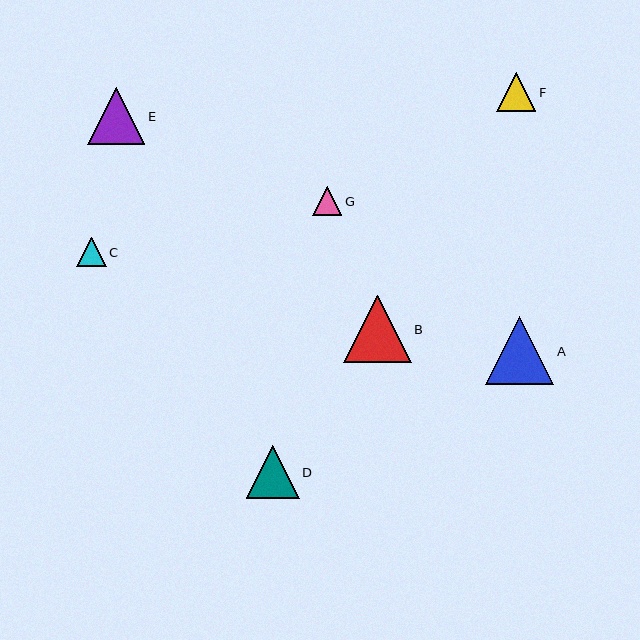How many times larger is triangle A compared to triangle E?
Triangle A is approximately 1.2 times the size of triangle E.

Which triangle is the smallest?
Triangle G is the smallest with a size of approximately 29 pixels.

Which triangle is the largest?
Triangle A is the largest with a size of approximately 68 pixels.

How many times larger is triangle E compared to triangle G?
Triangle E is approximately 2.0 times the size of triangle G.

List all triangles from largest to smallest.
From largest to smallest: A, B, E, D, F, C, G.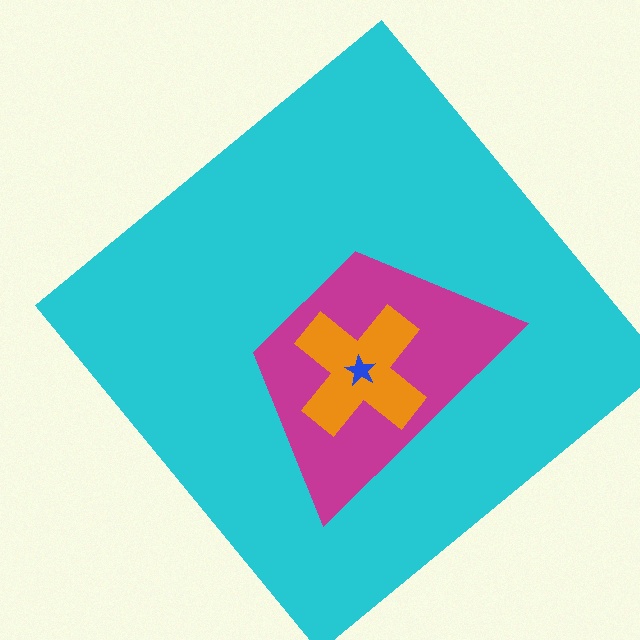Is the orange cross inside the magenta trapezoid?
Yes.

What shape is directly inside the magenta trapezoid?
The orange cross.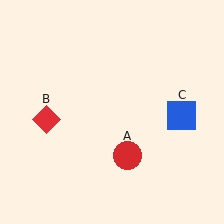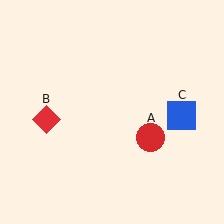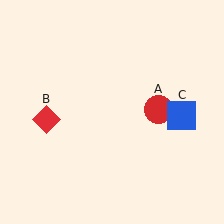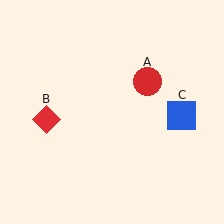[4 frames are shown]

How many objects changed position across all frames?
1 object changed position: red circle (object A).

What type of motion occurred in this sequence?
The red circle (object A) rotated counterclockwise around the center of the scene.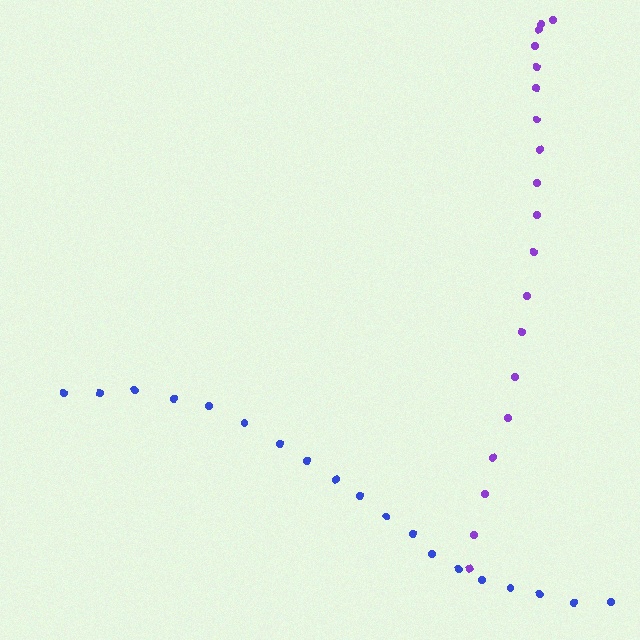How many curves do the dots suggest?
There are 2 distinct paths.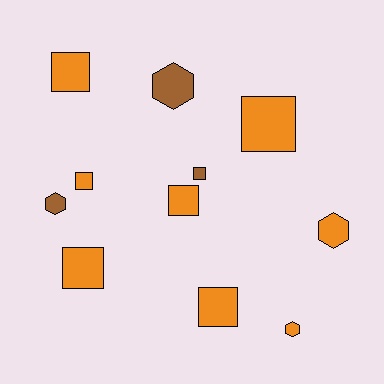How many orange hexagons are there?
There are 2 orange hexagons.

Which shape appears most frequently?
Square, with 7 objects.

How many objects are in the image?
There are 11 objects.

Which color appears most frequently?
Orange, with 8 objects.